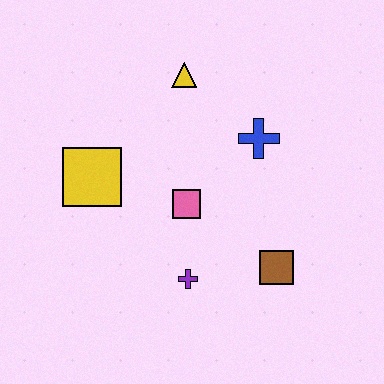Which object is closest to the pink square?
The purple cross is closest to the pink square.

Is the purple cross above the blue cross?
No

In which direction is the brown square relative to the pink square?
The brown square is to the right of the pink square.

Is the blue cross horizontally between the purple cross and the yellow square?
No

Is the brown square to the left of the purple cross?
No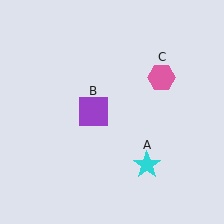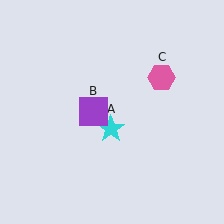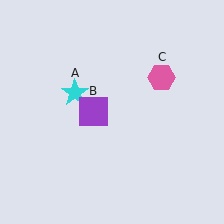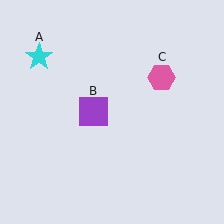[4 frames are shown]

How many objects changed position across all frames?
1 object changed position: cyan star (object A).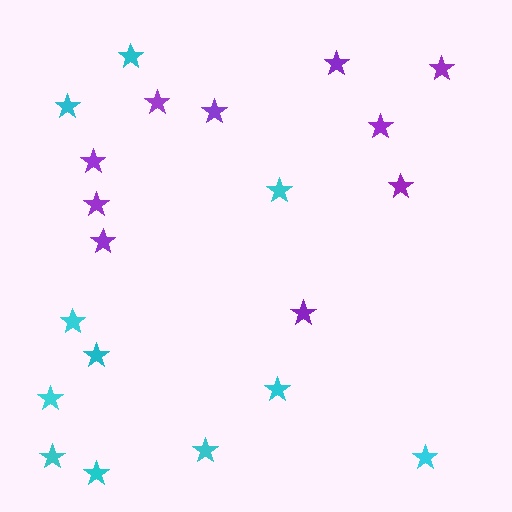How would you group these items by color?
There are 2 groups: one group of cyan stars (11) and one group of purple stars (10).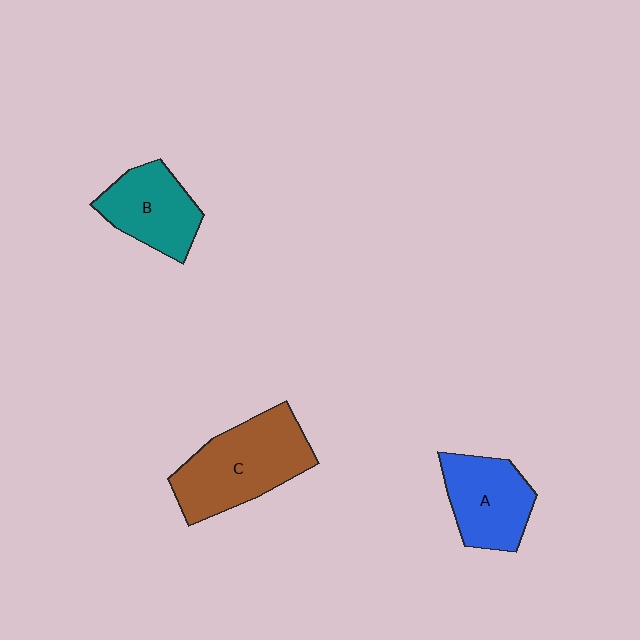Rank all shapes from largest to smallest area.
From largest to smallest: C (brown), A (blue), B (teal).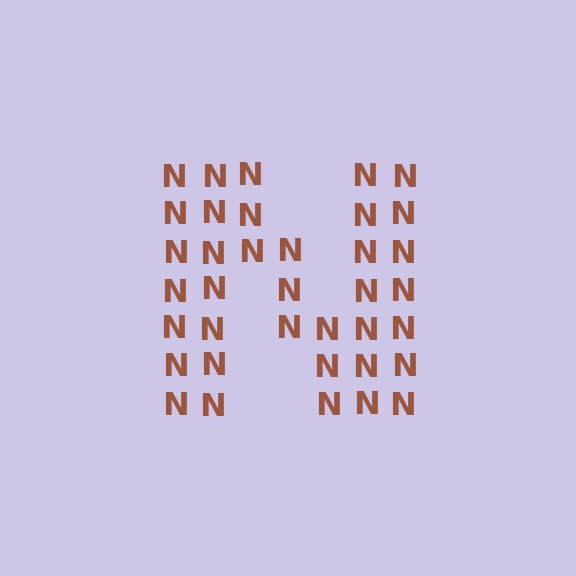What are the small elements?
The small elements are letter N's.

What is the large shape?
The large shape is the letter N.